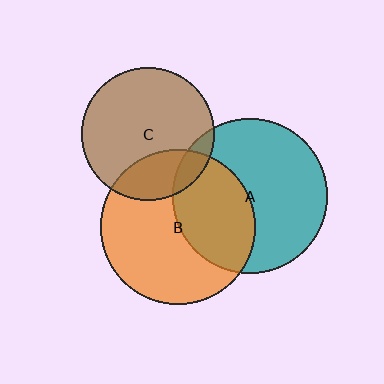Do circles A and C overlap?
Yes.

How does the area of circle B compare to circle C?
Approximately 1.4 times.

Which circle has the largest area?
Circle A (teal).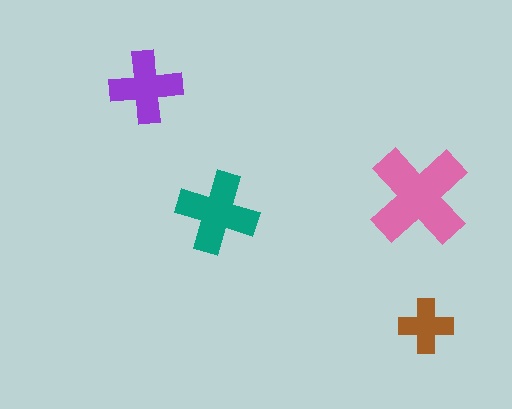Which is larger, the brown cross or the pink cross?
The pink one.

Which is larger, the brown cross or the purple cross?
The purple one.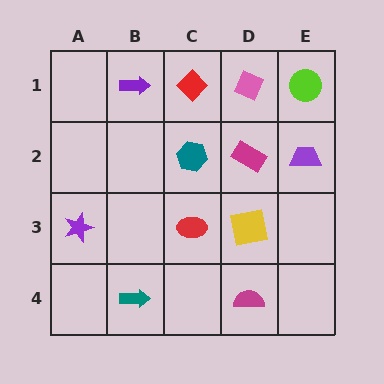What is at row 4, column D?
A magenta semicircle.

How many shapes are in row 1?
4 shapes.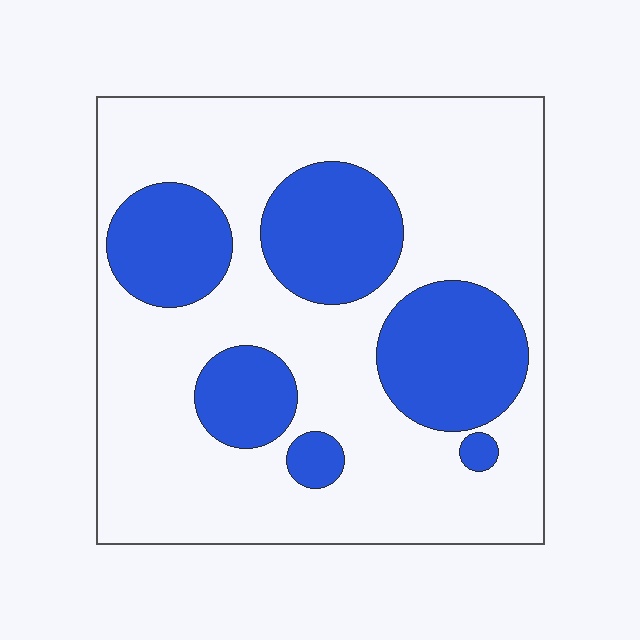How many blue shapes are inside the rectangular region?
6.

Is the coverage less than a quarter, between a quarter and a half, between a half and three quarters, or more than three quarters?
Between a quarter and a half.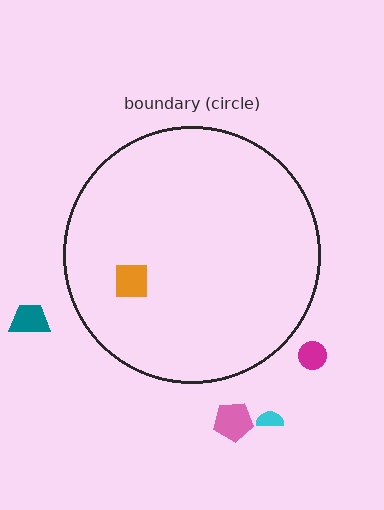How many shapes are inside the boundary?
1 inside, 4 outside.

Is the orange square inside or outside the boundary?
Inside.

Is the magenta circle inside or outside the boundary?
Outside.